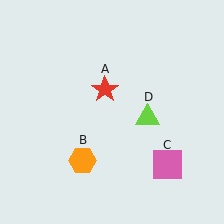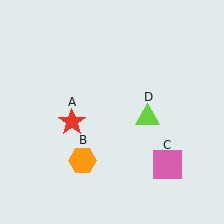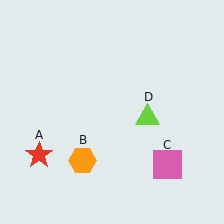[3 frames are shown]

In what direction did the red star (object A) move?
The red star (object A) moved down and to the left.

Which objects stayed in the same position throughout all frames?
Orange hexagon (object B) and pink square (object C) and lime triangle (object D) remained stationary.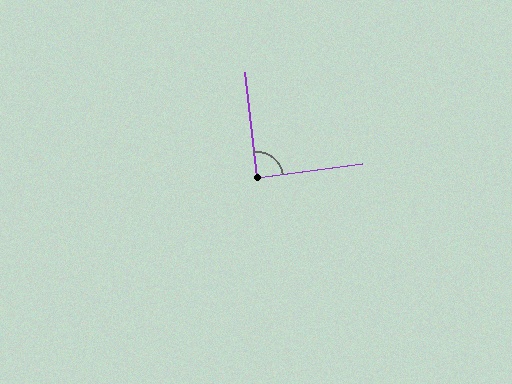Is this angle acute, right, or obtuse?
It is approximately a right angle.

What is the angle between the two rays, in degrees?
Approximately 89 degrees.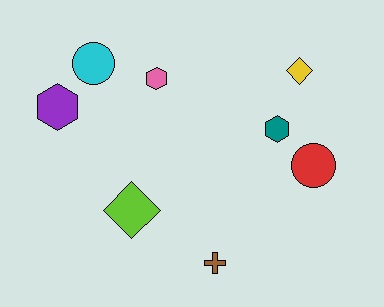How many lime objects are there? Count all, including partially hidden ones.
There is 1 lime object.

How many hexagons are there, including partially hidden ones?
There are 3 hexagons.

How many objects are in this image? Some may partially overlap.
There are 8 objects.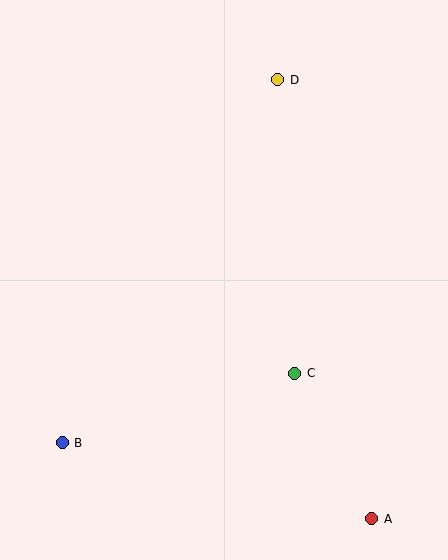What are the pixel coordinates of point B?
Point B is at (62, 443).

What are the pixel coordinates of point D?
Point D is at (278, 80).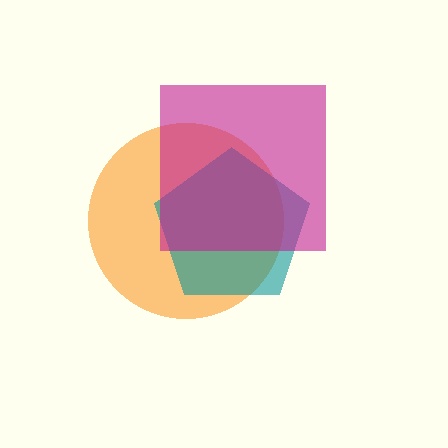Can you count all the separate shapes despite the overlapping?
Yes, there are 3 separate shapes.